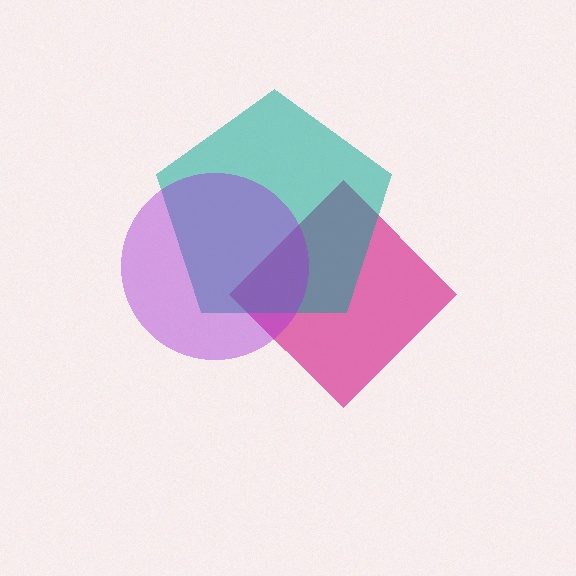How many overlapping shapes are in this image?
There are 3 overlapping shapes in the image.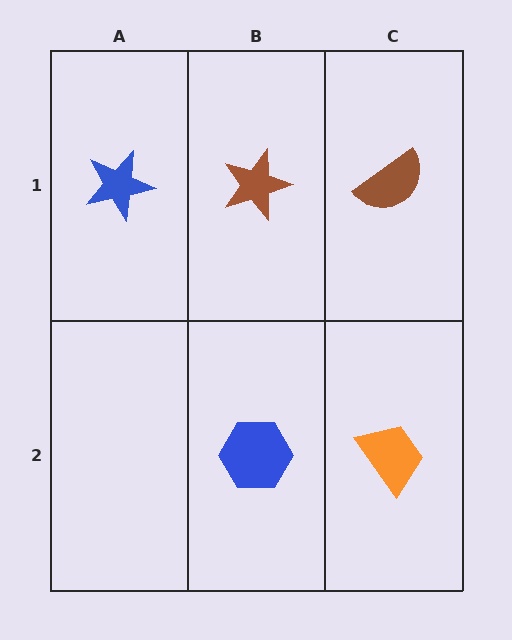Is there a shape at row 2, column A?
No, that cell is empty.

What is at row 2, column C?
An orange trapezoid.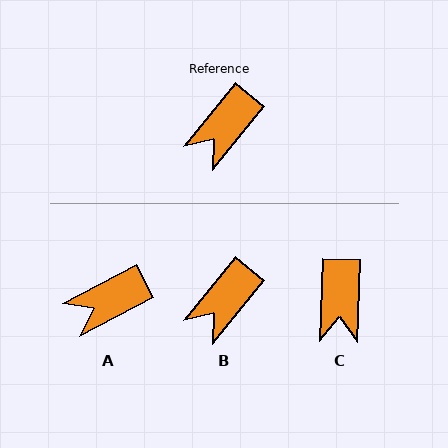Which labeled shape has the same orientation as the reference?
B.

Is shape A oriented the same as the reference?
No, it is off by about 23 degrees.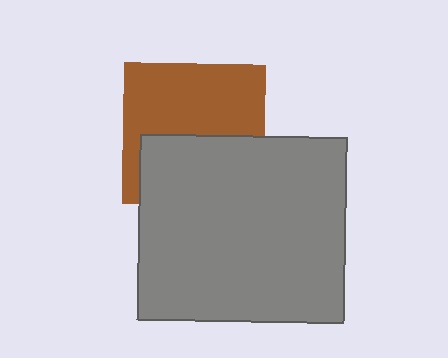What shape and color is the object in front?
The object in front is a gray rectangle.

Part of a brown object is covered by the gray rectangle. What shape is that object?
It is a square.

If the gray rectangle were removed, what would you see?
You would see the complete brown square.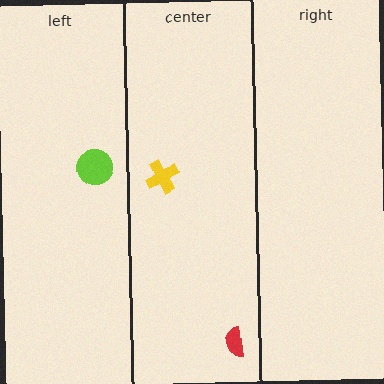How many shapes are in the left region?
1.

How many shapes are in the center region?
2.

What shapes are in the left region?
The lime circle.